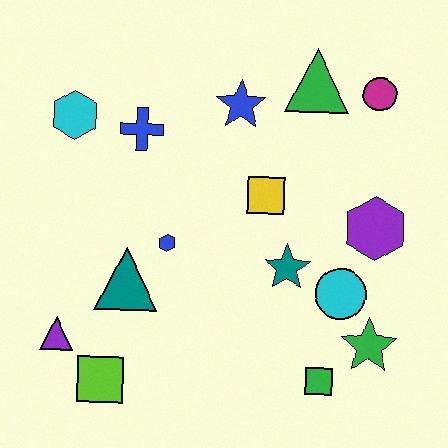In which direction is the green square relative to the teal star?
The green square is below the teal star.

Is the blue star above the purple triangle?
Yes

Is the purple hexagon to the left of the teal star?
No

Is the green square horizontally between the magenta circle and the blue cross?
Yes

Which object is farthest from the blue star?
The lime square is farthest from the blue star.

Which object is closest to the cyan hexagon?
The blue cross is closest to the cyan hexagon.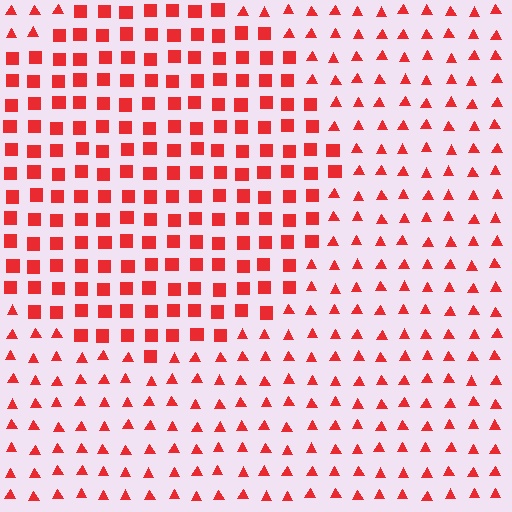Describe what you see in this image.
The image is filled with small red elements arranged in a uniform grid. A circle-shaped region contains squares, while the surrounding area contains triangles. The boundary is defined purely by the change in element shape.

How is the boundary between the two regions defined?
The boundary is defined by a change in element shape: squares inside vs. triangles outside. All elements share the same color and spacing.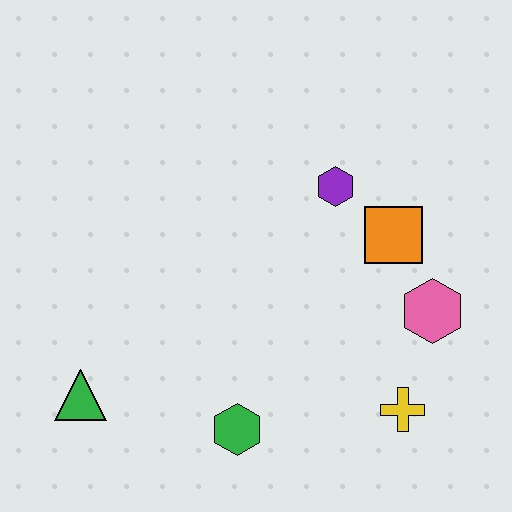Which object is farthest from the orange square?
The green triangle is farthest from the orange square.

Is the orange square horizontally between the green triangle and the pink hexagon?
Yes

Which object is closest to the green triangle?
The green hexagon is closest to the green triangle.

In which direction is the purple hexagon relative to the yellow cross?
The purple hexagon is above the yellow cross.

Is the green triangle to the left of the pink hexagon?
Yes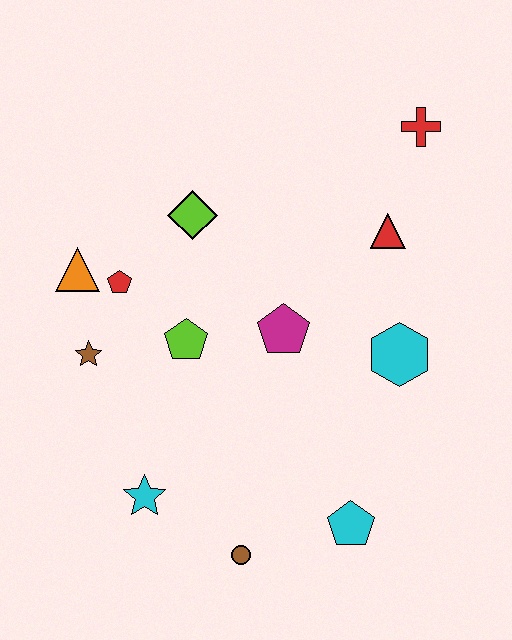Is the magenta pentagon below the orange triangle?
Yes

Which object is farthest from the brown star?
The red cross is farthest from the brown star.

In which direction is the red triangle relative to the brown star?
The red triangle is to the right of the brown star.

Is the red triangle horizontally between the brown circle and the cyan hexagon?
Yes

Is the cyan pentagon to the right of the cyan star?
Yes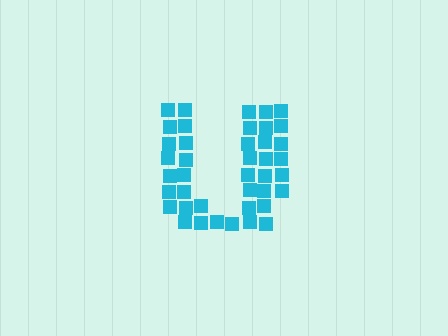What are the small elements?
The small elements are squares.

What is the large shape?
The large shape is the letter U.